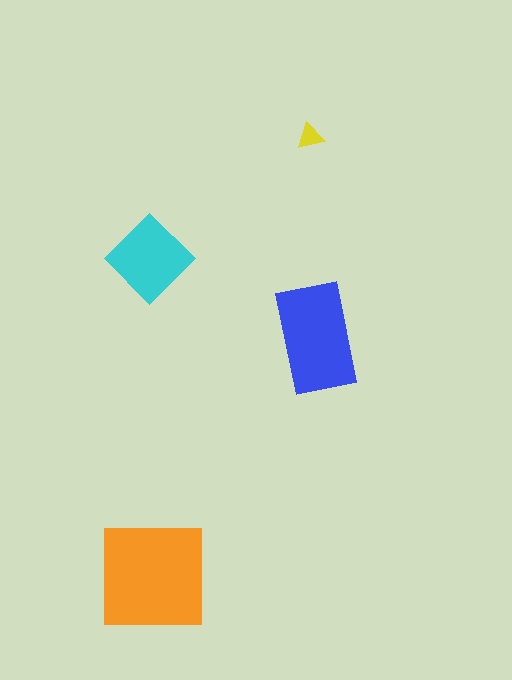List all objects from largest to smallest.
The orange square, the blue rectangle, the cyan diamond, the yellow triangle.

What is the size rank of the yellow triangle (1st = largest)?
4th.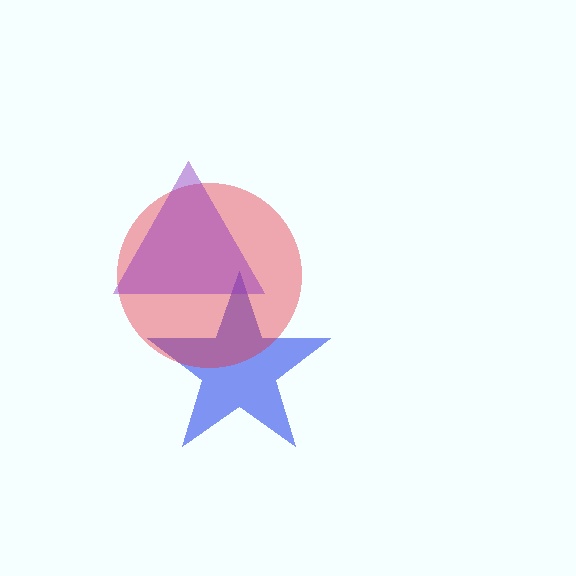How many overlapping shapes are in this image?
There are 3 overlapping shapes in the image.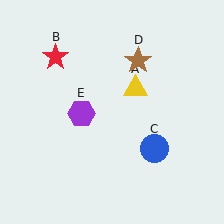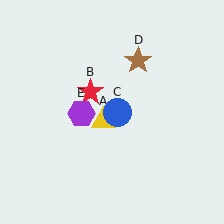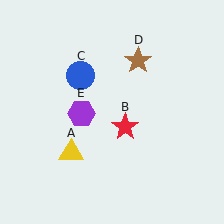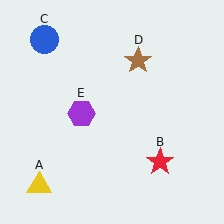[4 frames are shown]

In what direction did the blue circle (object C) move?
The blue circle (object C) moved up and to the left.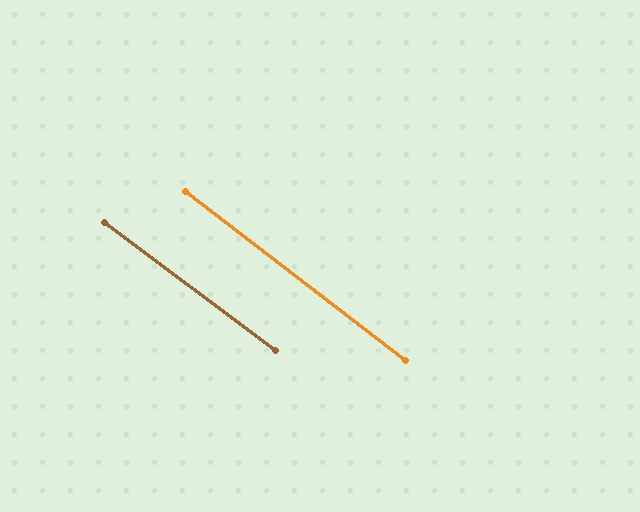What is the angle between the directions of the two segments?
Approximately 1 degree.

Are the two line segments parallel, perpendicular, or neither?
Parallel — their directions differ by only 0.9°.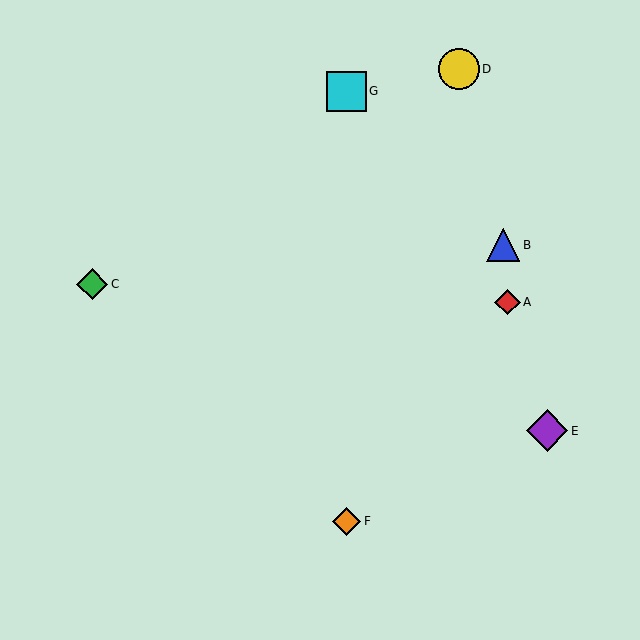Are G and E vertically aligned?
No, G is at x≈346 and E is at x≈547.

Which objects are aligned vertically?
Objects F, G are aligned vertically.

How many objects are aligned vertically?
2 objects (F, G) are aligned vertically.